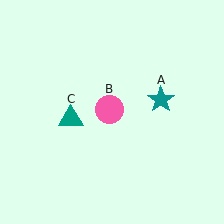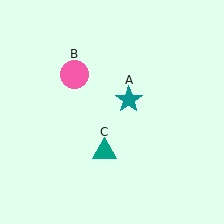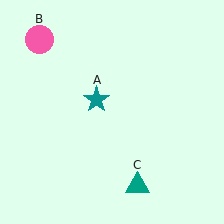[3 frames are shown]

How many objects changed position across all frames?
3 objects changed position: teal star (object A), pink circle (object B), teal triangle (object C).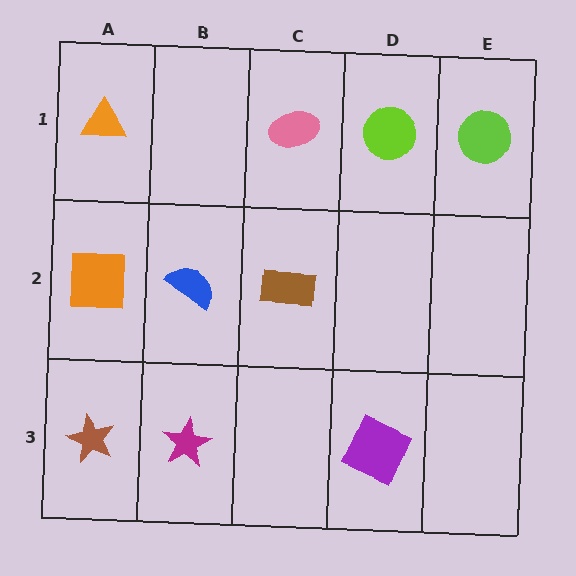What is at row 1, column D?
A lime circle.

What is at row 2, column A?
An orange square.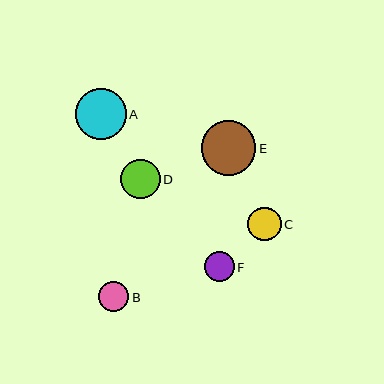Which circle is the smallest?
Circle F is the smallest with a size of approximately 30 pixels.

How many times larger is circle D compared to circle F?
Circle D is approximately 1.3 times the size of circle F.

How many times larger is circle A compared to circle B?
Circle A is approximately 1.7 times the size of circle B.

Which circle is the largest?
Circle E is the largest with a size of approximately 54 pixels.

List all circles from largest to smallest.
From largest to smallest: E, A, D, C, B, F.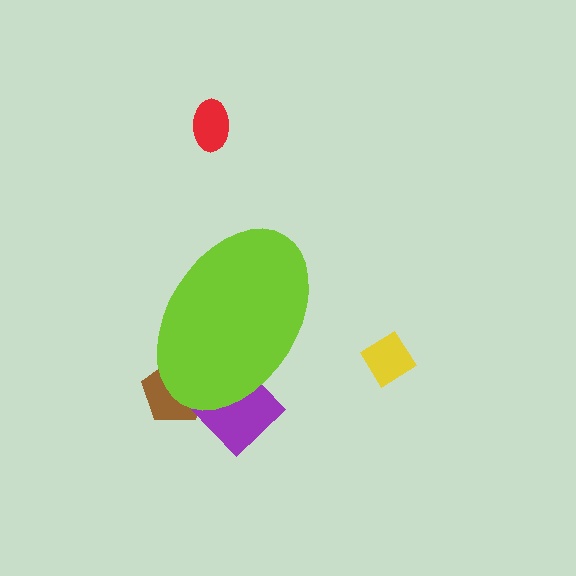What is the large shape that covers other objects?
A lime ellipse.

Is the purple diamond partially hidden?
Yes, the purple diamond is partially hidden behind the lime ellipse.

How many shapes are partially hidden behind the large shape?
2 shapes are partially hidden.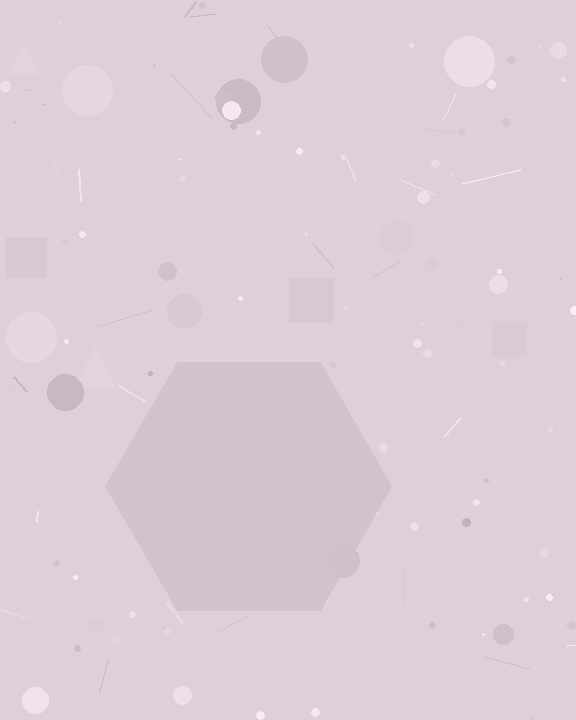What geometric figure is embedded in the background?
A hexagon is embedded in the background.